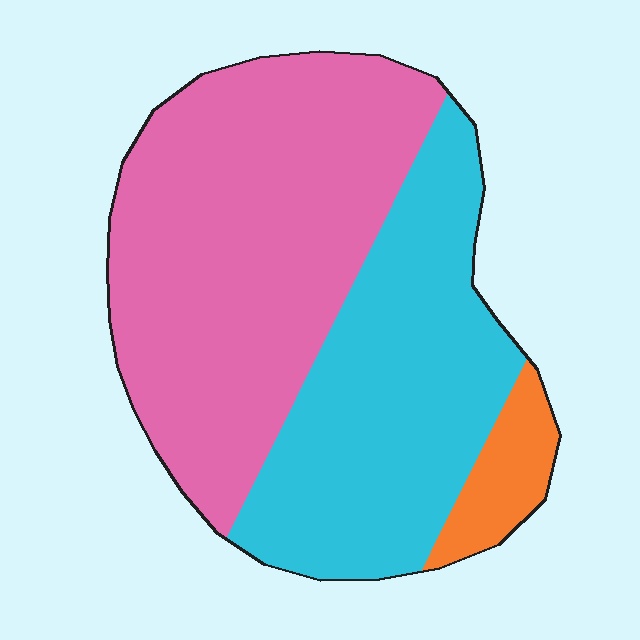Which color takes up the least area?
Orange, at roughly 5%.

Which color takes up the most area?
Pink, at roughly 55%.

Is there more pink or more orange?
Pink.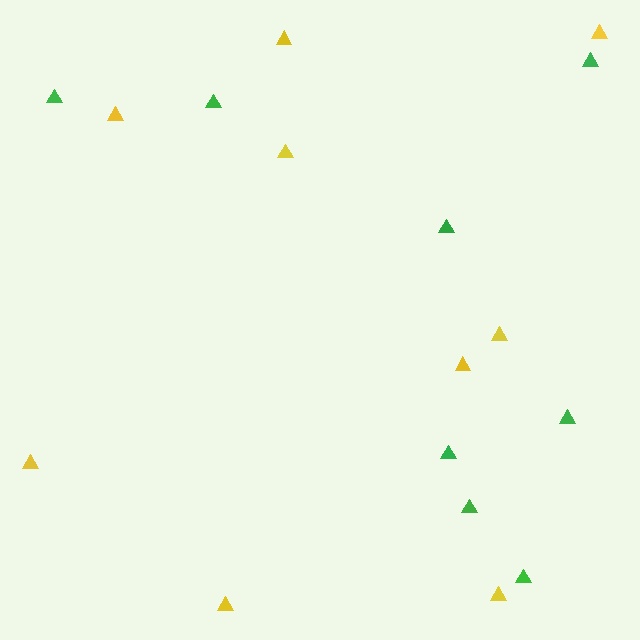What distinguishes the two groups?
There are 2 groups: one group of yellow triangles (9) and one group of green triangles (8).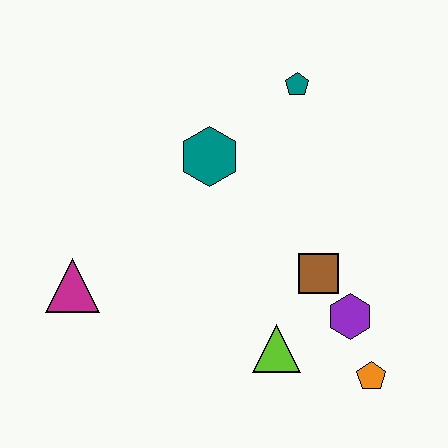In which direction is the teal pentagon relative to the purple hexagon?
The teal pentagon is above the purple hexagon.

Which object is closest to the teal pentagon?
The teal hexagon is closest to the teal pentagon.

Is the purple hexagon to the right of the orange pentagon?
No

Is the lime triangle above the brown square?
No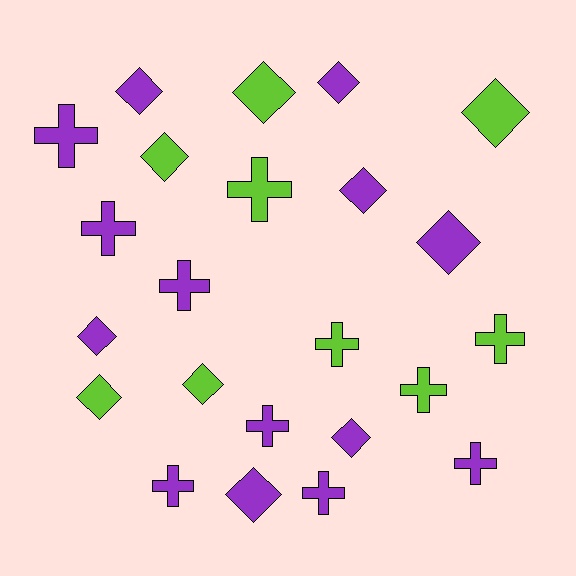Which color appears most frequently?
Purple, with 14 objects.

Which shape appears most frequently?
Diamond, with 12 objects.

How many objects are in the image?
There are 23 objects.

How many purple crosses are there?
There are 7 purple crosses.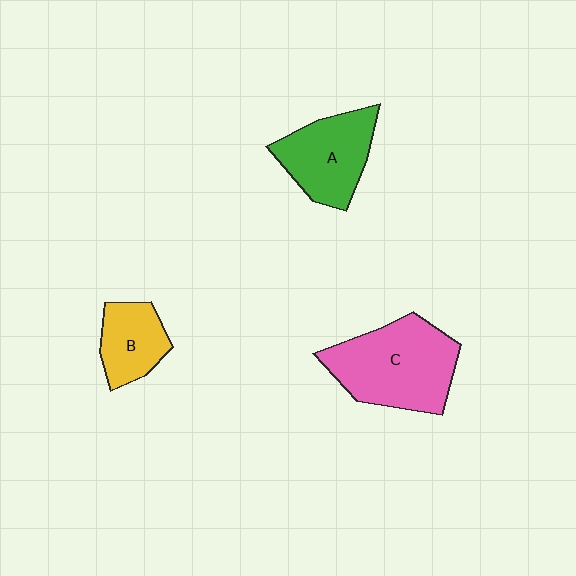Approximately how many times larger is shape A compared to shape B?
Approximately 1.5 times.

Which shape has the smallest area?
Shape B (yellow).